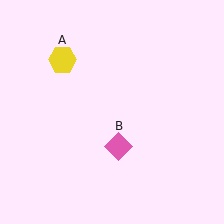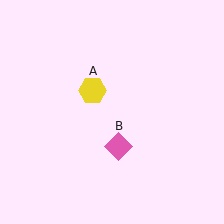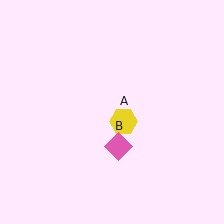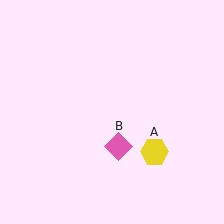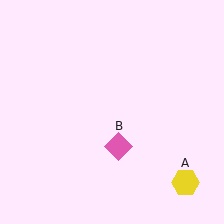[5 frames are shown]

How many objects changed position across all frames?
1 object changed position: yellow hexagon (object A).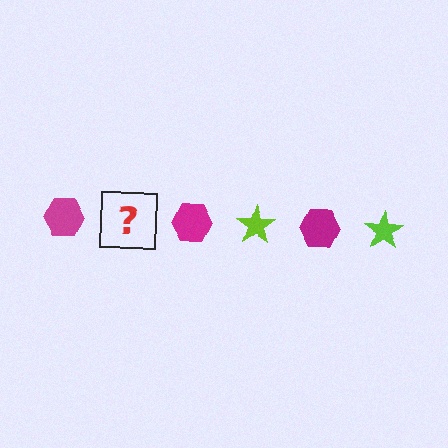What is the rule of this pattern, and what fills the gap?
The rule is that the pattern alternates between magenta hexagon and lime star. The gap should be filled with a lime star.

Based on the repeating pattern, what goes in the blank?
The blank should be a lime star.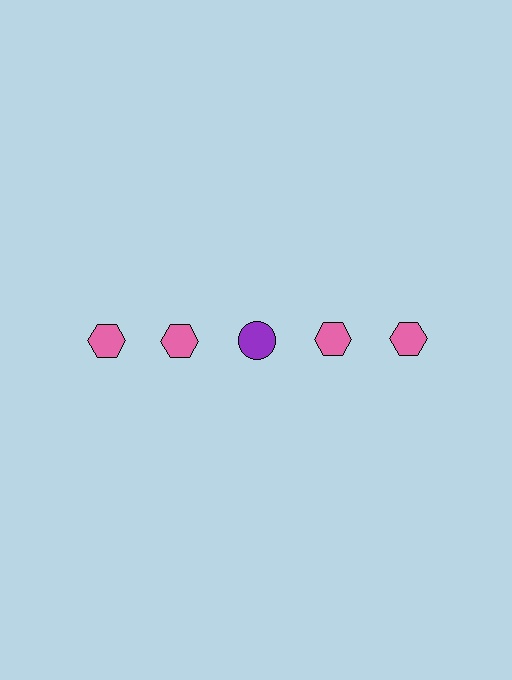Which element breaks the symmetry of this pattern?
The purple circle in the top row, center column breaks the symmetry. All other shapes are pink hexagons.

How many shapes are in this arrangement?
There are 5 shapes arranged in a grid pattern.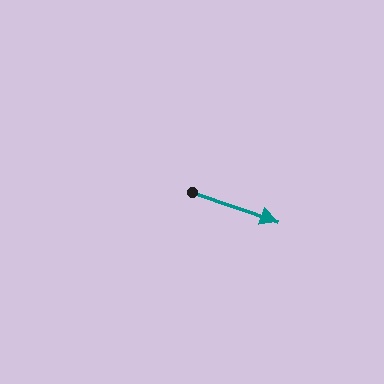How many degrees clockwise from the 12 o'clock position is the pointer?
Approximately 109 degrees.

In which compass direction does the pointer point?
East.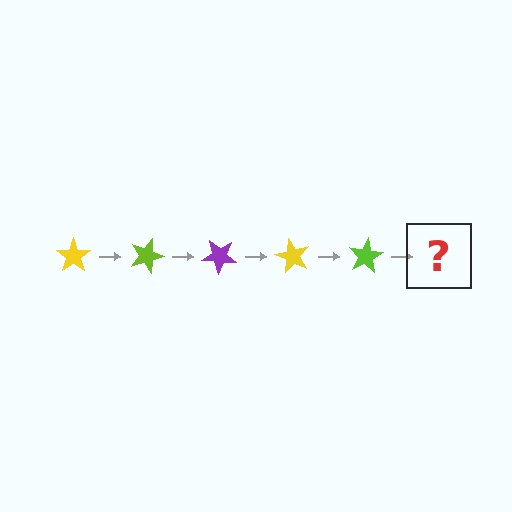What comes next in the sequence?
The next element should be a purple star, rotated 100 degrees from the start.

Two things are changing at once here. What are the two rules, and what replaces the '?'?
The two rules are that it rotates 20 degrees each step and the color cycles through yellow, lime, and purple. The '?' should be a purple star, rotated 100 degrees from the start.